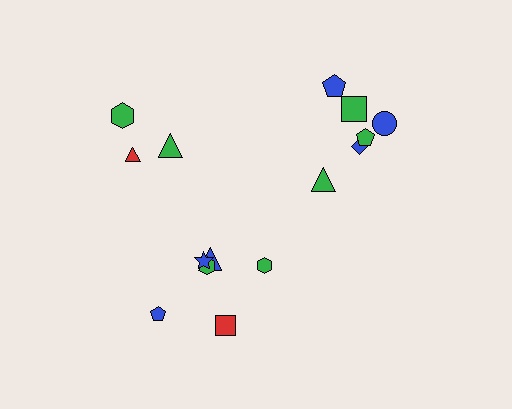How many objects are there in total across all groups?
There are 15 objects.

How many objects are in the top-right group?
There are 6 objects.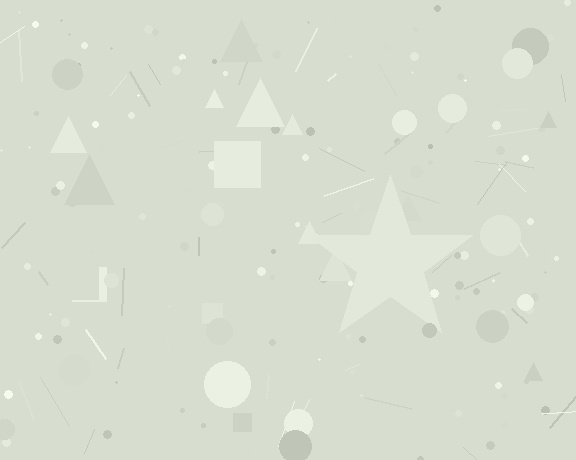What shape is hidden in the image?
A star is hidden in the image.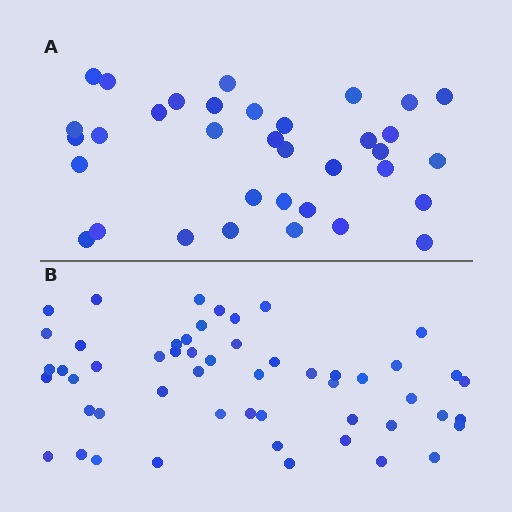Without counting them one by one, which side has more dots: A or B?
Region B (the bottom region) has more dots.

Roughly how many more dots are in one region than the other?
Region B has approximately 20 more dots than region A.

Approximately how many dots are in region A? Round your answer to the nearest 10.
About 40 dots. (The exact count is 35, which rounds to 40.)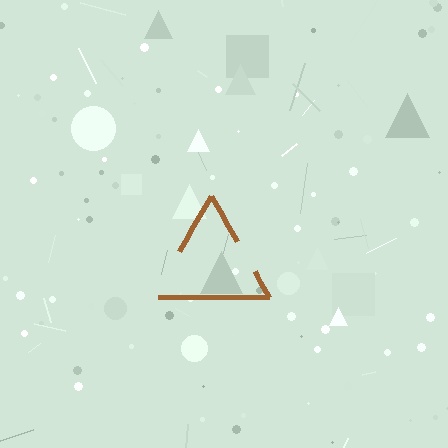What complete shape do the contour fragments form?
The contour fragments form a triangle.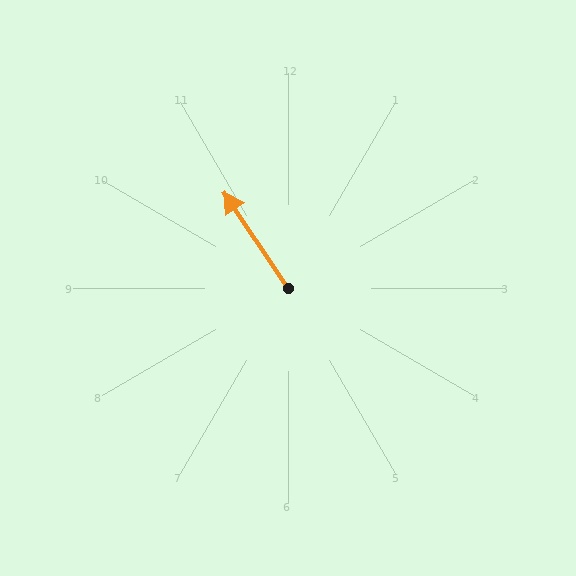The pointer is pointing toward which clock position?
Roughly 11 o'clock.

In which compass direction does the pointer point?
Northwest.